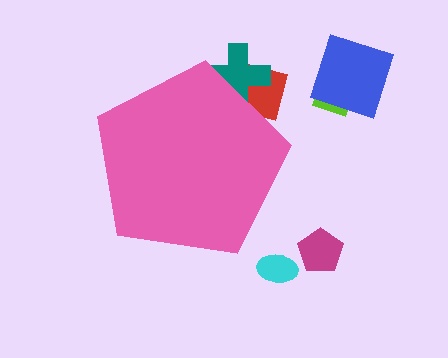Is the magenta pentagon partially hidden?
No, the magenta pentagon is fully visible.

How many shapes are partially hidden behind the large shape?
2 shapes are partially hidden.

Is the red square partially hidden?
Yes, the red square is partially hidden behind the pink pentagon.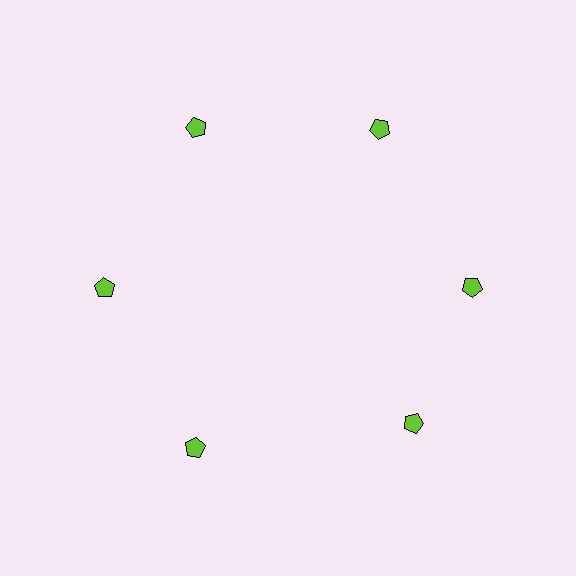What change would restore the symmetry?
The symmetry would be restored by rotating it back into even spacing with its neighbors so that all 6 pentagons sit at equal angles and equal distance from the center.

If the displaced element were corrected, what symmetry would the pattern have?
It would have 6-fold rotational symmetry — the pattern would map onto itself every 60 degrees.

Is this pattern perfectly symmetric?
No. The 6 lime pentagons are arranged in a ring, but one element near the 5 o'clock position is rotated out of alignment along the ring, breaking the 6-fold rotational symmetry.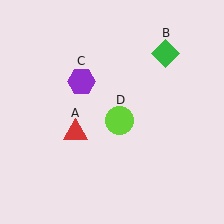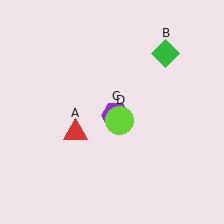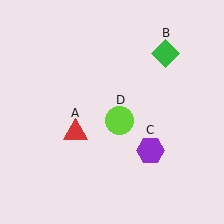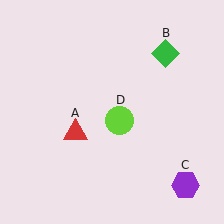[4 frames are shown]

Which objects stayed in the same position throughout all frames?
Red triangle (object A) and green diamond (object B) and lime circle (object D) remained stationary.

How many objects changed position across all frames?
1 object changed position: purple hexagon (object C).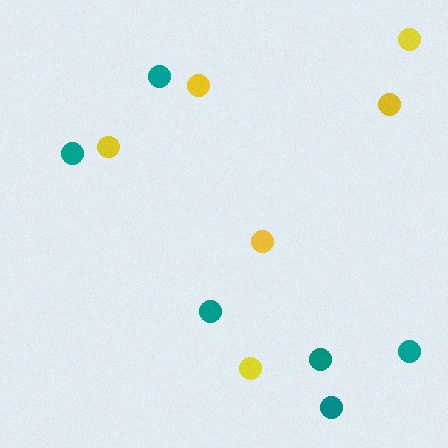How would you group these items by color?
There are 2 groups: one group of yellow circles (6) and one group of teal circles (6).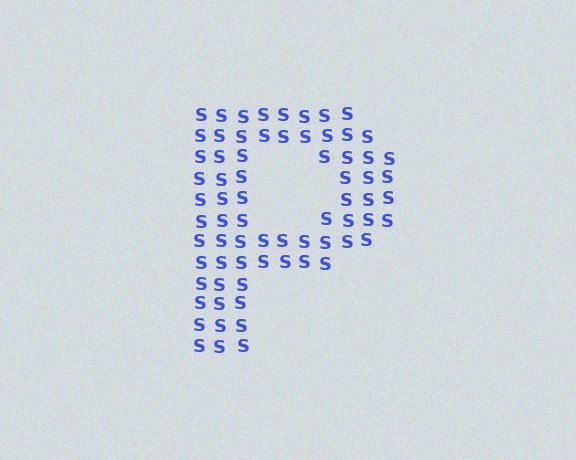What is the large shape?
The large shape is the letter P.